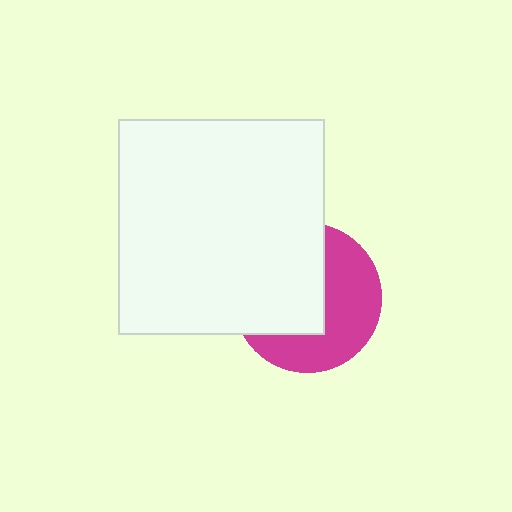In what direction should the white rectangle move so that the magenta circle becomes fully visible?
The white rectangle should move left. That is the shortest direction to clear the overlap and leave the magenta circle fully visible.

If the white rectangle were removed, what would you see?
You would see the complete magenta circle.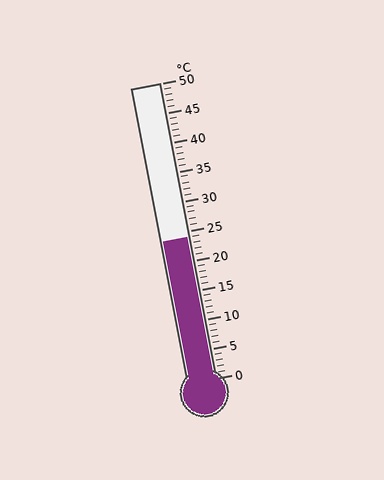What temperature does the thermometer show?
The thermometer shows approximately 24°C.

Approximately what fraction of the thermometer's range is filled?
The thermometer is filled to approximately 50% of its range.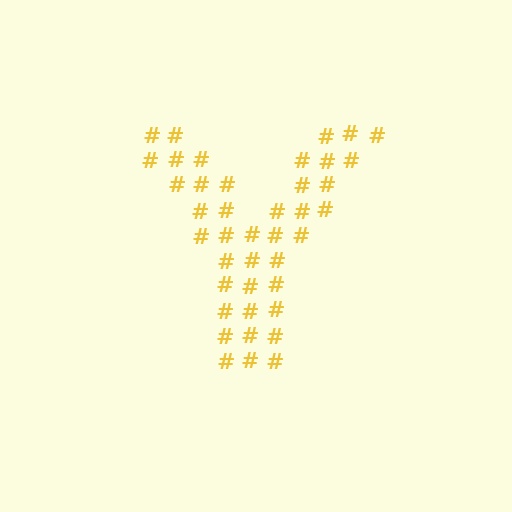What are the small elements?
The small elements are hash symbols.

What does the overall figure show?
The overall figure shows the letter Y.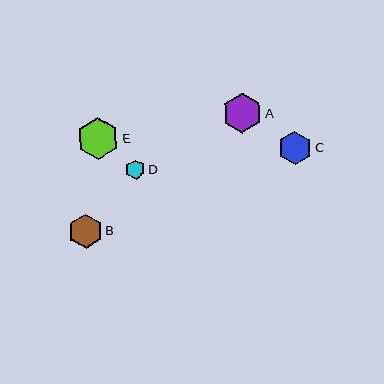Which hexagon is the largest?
Hexagon E is the largest with a size of approximately 42 pixels.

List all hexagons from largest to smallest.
From largest to smallest: E, A, B, C, D.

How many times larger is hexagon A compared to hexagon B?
Hexagon A is approximately 1.2 times the size of hexagon B.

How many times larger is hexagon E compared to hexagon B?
Hexagon E is approximately 1.2 times the size of hexagon B.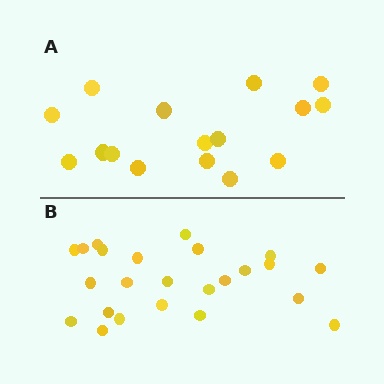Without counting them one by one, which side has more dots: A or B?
Region B (the bottom region) has more dots.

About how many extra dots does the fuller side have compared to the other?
Region B has roughly 8 or so more dots than region A.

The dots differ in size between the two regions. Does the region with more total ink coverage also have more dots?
No. Region A has more total ink coverage because its dots are larger, but region B actually contains more individual dots. Total area can be misleading — the number of items is what matters here.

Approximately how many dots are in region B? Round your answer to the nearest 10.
About 20 dots. (The exact count is 24, which rounds to 20.)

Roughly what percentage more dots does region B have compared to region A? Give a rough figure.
About 50% more.